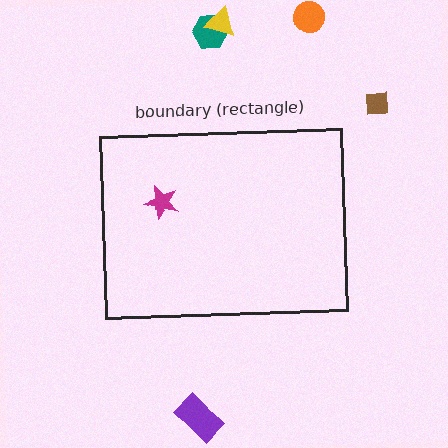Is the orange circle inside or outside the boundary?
Outside.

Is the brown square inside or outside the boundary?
Outside.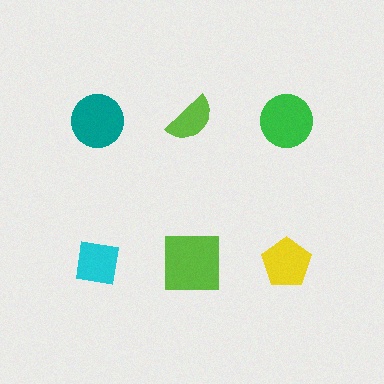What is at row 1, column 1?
A teal circle.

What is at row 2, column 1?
A cyan square.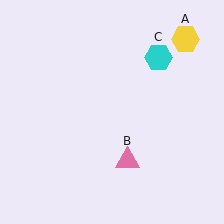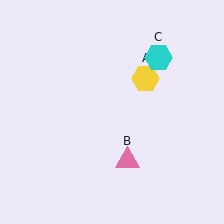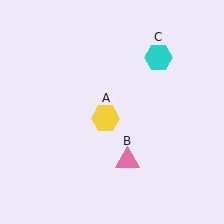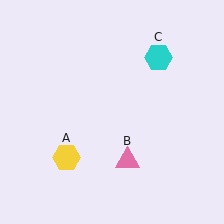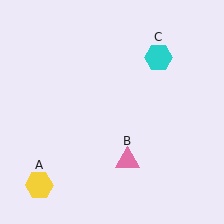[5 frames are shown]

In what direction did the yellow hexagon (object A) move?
The yellow hexagon (object A) moved down and to the left.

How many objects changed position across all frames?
1 object changed position: yellow hexagon (object A).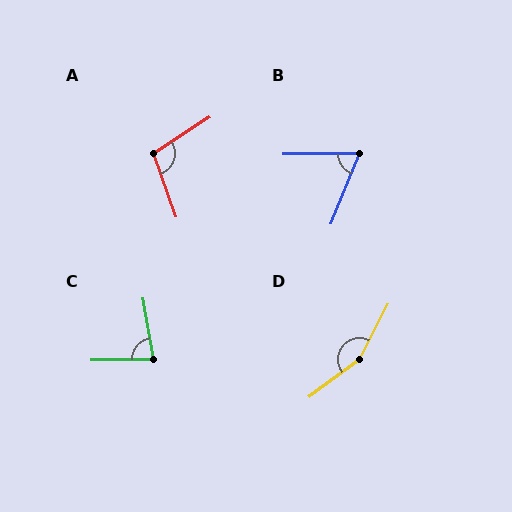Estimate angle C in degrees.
Approximately 80 degrees.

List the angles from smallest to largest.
B (67°), C (80°), A (104°), D (154°).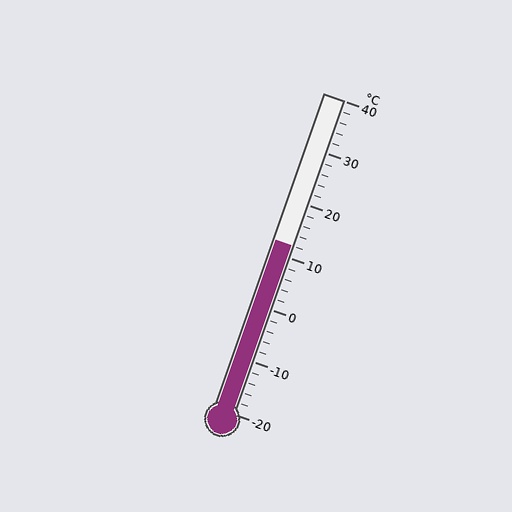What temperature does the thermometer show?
The thermometer shows approximately 12°C.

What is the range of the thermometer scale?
The thermometer scale ranges from -20°C to 40°C.